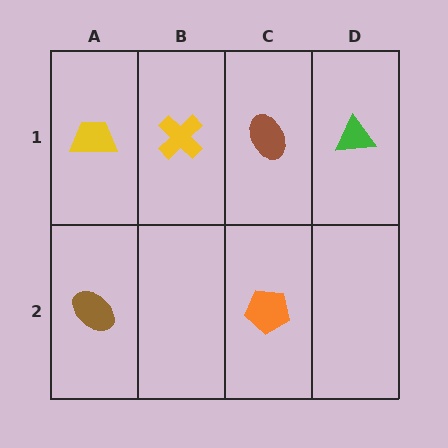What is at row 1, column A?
A yellow trapezoid.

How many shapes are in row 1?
4 shapes.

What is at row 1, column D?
A green triangle.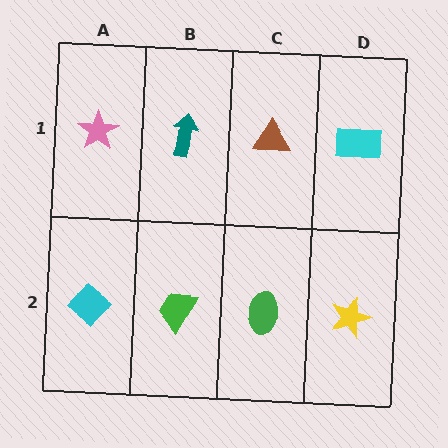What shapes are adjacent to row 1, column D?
A yellow star (row 2, column D), a brown triangle (row 1, column C).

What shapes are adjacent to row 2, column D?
A cyan rectangle (row 1, column D), a green ellipse (row 2, column C).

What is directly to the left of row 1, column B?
A pink star.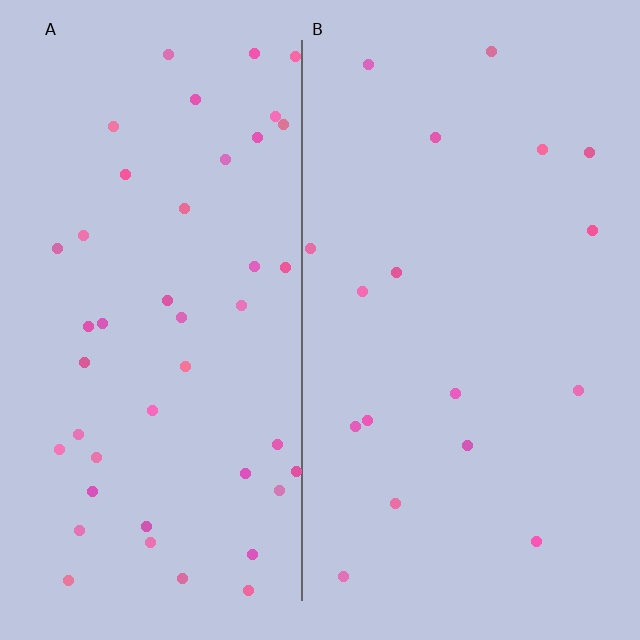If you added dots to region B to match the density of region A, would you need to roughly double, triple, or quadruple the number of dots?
Approximately triple.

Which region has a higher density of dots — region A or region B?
A (the left).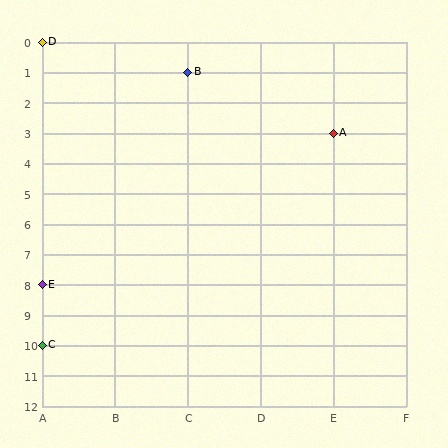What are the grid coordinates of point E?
Point E is at grid coordinates (A, 8).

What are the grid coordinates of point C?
Point C is at grid coordinates (A, 10).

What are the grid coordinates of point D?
Point D is at grid coordinates (A, 0).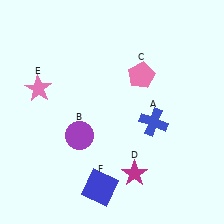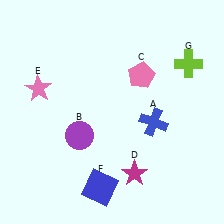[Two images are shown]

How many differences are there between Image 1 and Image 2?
There is 1 difference between the two images.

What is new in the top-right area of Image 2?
A lime cross (G) was added in the top-right area of Image 2.